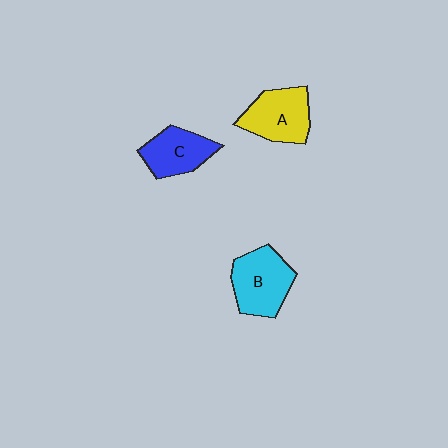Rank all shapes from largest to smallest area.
From largest to smallest: B (cyan), A (yellow), C (blue).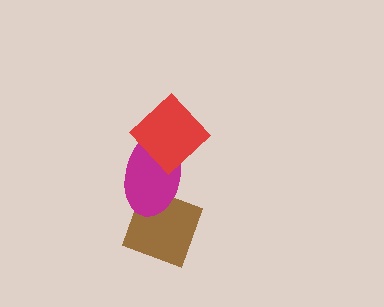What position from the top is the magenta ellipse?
The magenta ellipse is 2nd from the top.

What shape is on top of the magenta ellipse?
The red diamond is on top of the magenta ellipse.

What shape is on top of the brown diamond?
The magenta ellipse is on top of the brown diamond.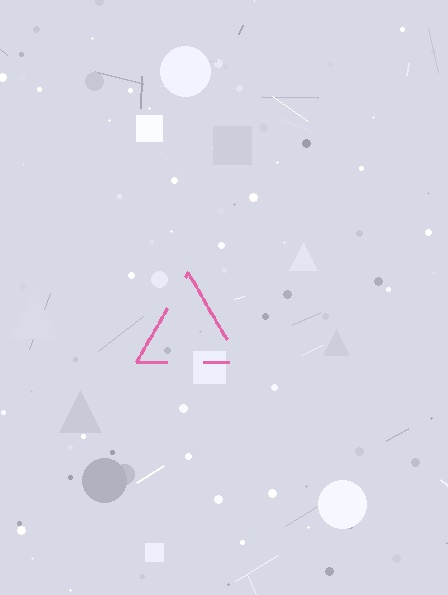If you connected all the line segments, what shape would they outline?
They would outline a triangle.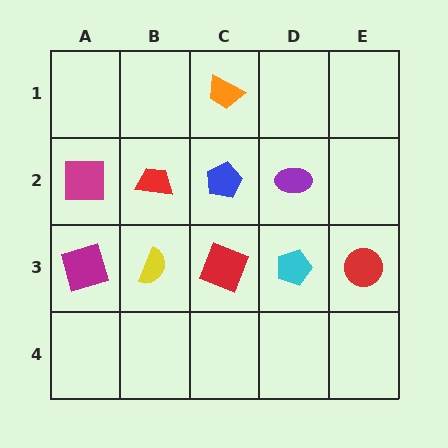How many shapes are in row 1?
1 shape.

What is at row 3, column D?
A cyan pentagon.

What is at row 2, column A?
A magenta square.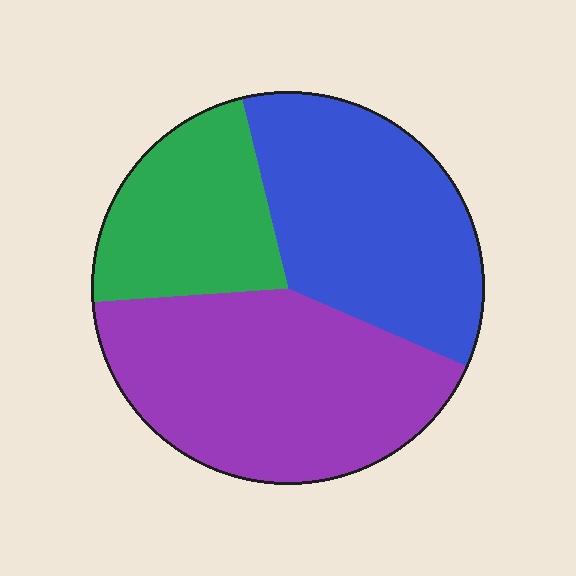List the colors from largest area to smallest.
From largest to smallest: purple, blue, green.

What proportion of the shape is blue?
Blue covers around 35% of the shape.